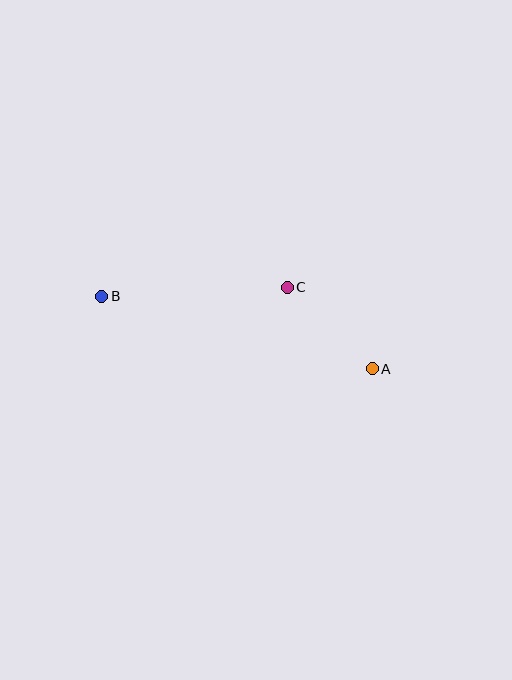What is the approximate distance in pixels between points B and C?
The distance between B and C is approximately 186 pixels.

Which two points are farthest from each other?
Points A and B are farthest from each other.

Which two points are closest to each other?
Points A and C are closest to each other.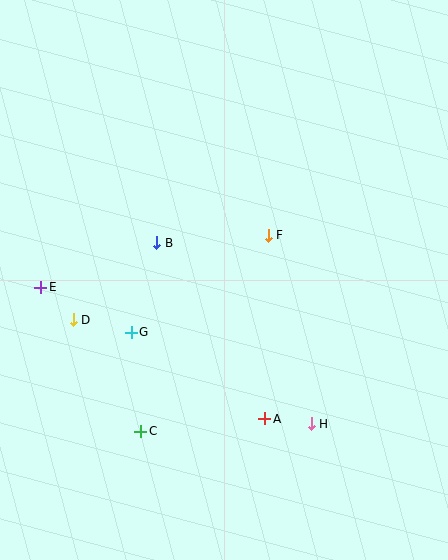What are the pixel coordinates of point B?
Point B is at (157, 243).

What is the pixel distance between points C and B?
The distance between C and B is 190 pixels.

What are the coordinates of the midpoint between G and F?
The midpoint between G and F is at (200, 284).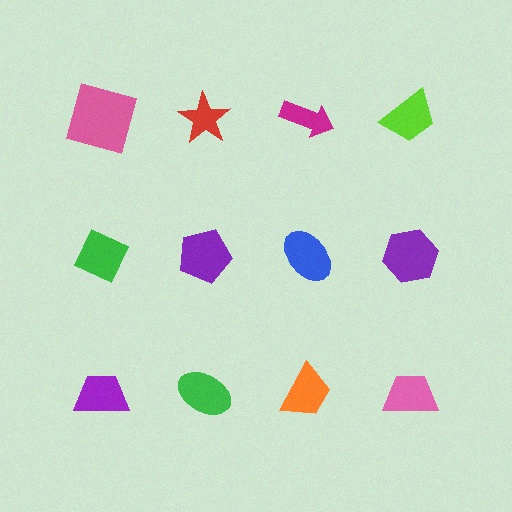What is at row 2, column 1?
A green diamond.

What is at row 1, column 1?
A pink square.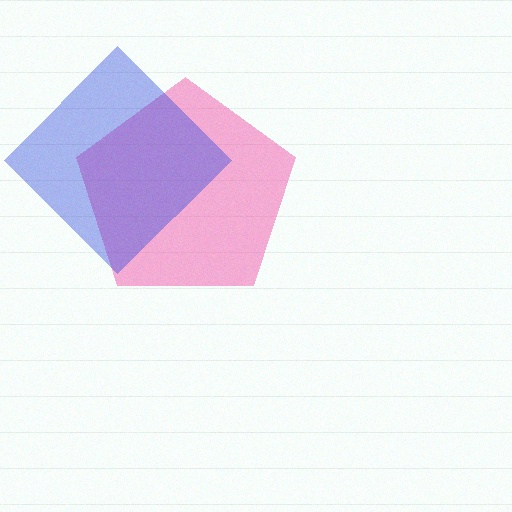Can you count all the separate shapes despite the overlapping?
Yes, there are 2 separate shapes.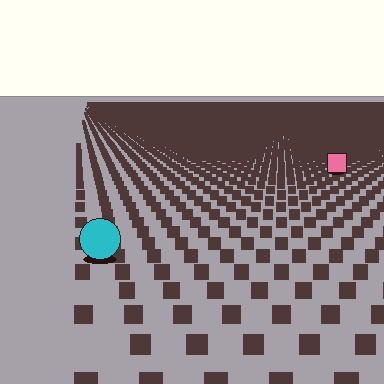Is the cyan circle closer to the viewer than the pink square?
Yes. The cyan circle is closer — you can tell from the texture gradient: the ground texture is coarser near it.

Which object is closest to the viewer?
The cyan circle is closest. The texture marks near it are larger and more spread out.